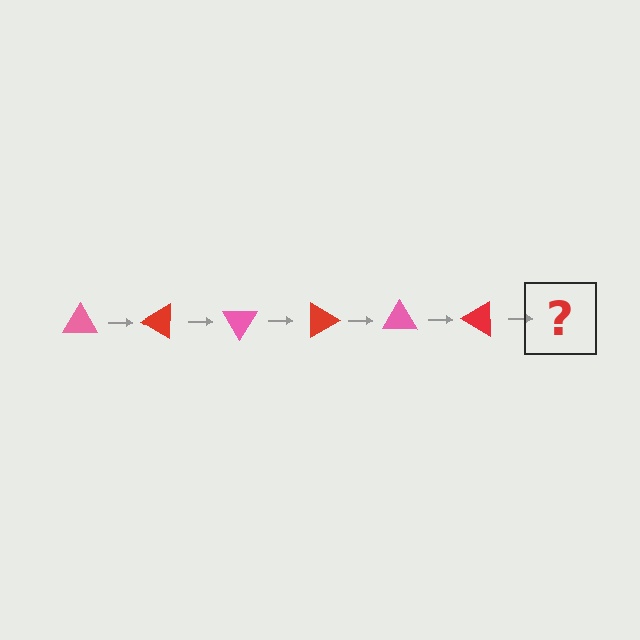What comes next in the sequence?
The next element should be a pink triangle, rotated 180 degrees from the start.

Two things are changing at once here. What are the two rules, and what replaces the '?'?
The two rules are that it rotates 30 degrees each step and the color cycles through pink and red. The '?' should be a pink triangle, rotated 180 degrees from the start.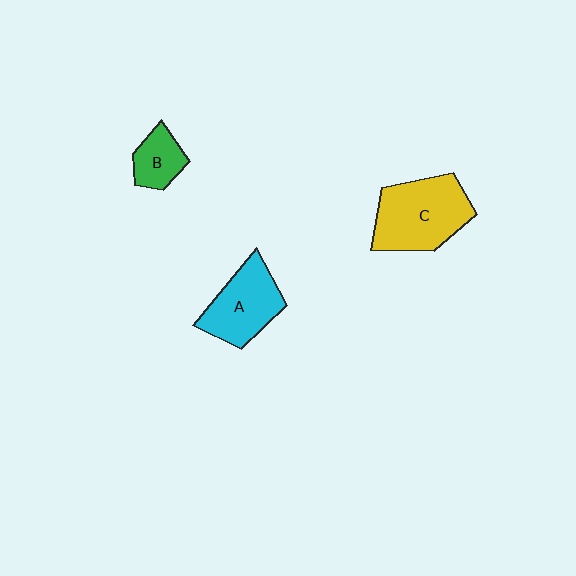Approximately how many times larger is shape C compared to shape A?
Approximately 1.3 times.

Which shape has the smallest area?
Shape B (green).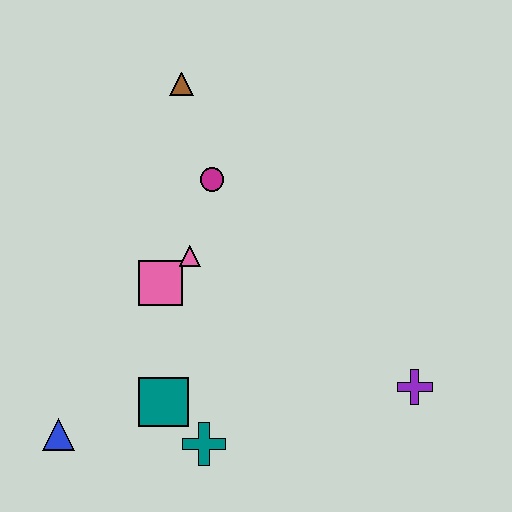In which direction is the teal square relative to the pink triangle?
The teal square is below the pink triangle.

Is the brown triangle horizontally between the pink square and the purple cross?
Yes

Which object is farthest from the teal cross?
The brown triangle is farthest from the teal cross.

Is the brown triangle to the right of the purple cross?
No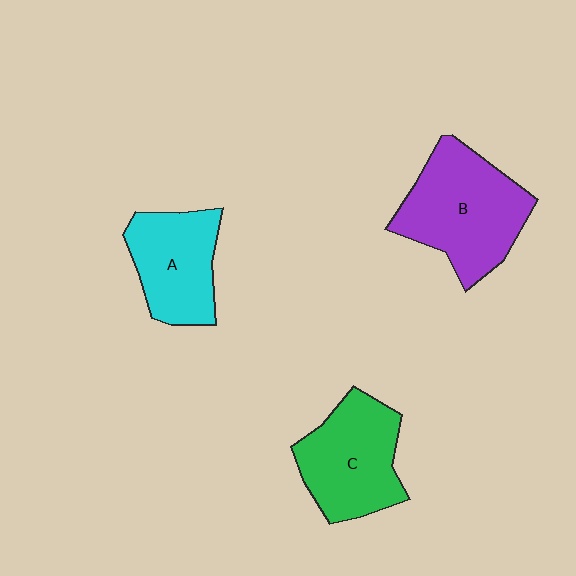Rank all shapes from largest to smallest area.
From largest to smallest: B (purple), C (green), A (cyan).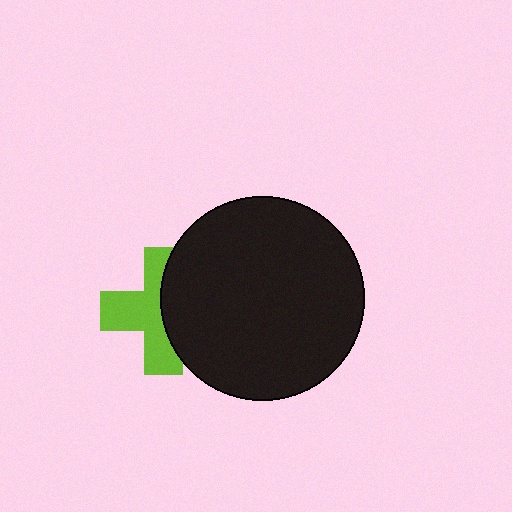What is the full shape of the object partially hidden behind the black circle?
The partially hidden object is a lime cross.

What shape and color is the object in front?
The object in front is a black circle.